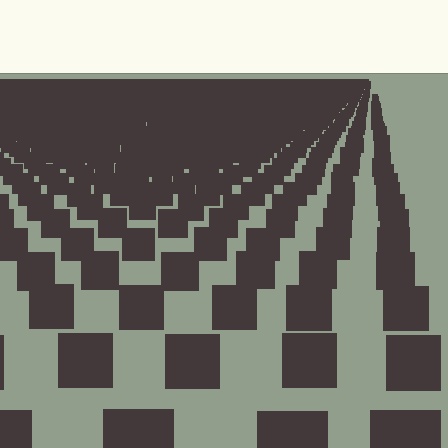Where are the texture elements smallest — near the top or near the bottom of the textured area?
Near the top.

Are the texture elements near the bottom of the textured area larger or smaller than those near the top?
Larger. Near the bottom, elements are closer to the viewer and appear at a bigger on-screen size.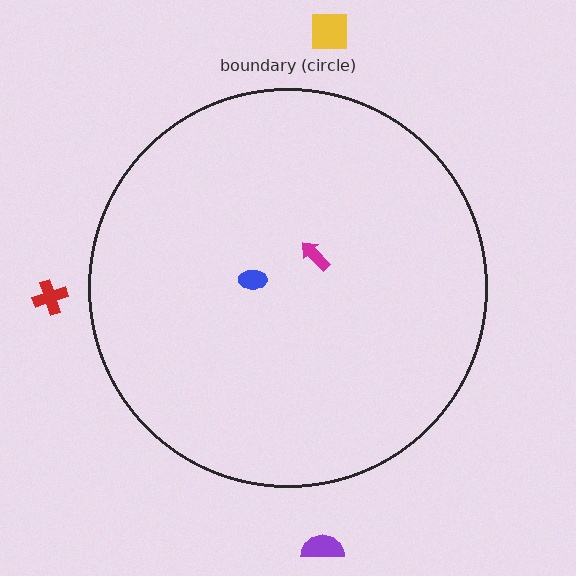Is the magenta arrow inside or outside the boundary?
Inside.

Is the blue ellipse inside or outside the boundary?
Inside.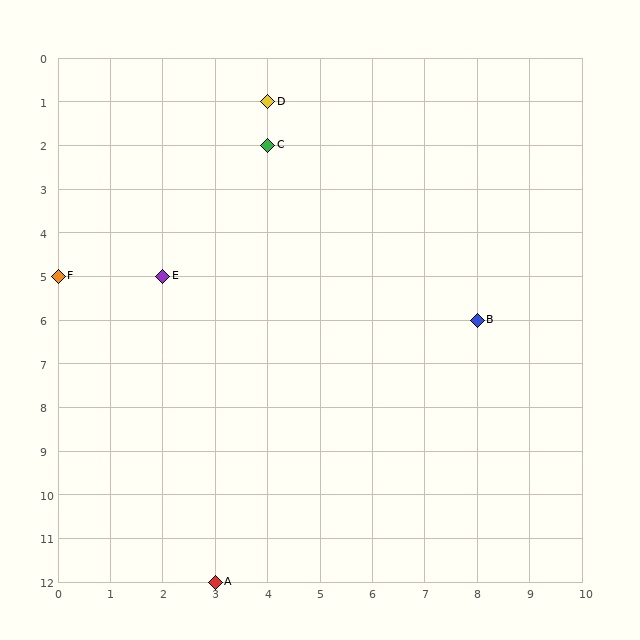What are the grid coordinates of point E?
Point E is at grid coordinates (2, 5).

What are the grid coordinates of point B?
Point B is at grid coordinates (8, 6).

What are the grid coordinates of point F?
Point F is at grid coordinates (0, 5).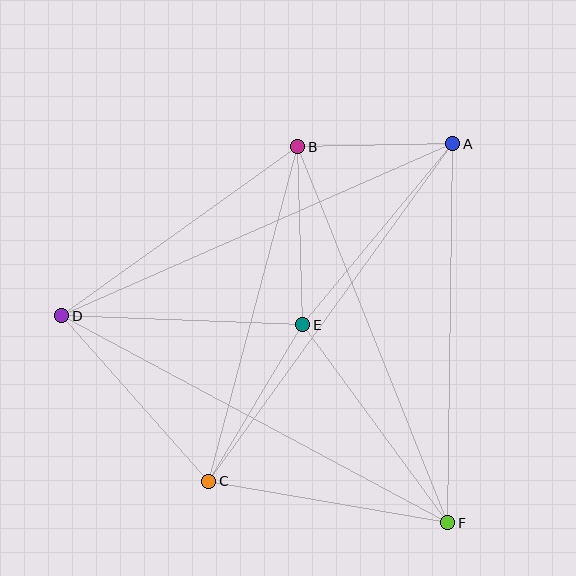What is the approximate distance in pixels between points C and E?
The distance between C and E is approximately 182 pixels.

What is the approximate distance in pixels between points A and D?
The distance between A and D is approximately 427 pixels.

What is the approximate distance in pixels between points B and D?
The distance between B and D is approximately 290 pixels.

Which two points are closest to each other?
Points A and B are closest to each other.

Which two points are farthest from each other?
Points D and F are farthest from each other.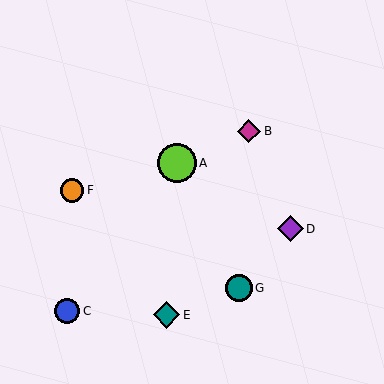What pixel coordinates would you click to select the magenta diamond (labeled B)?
Click at (249, 131) to select the magenta diamond B.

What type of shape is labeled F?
Shape F is an orange circle.